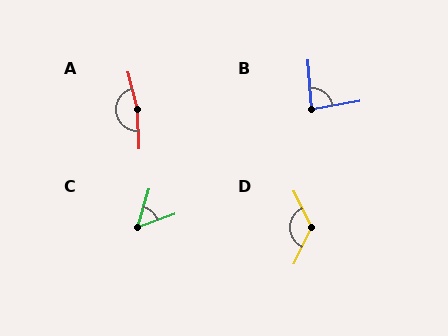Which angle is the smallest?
C, at approximately 55 degrees.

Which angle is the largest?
A, at approximately 168 degrees.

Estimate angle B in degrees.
Approximately 84 degrees.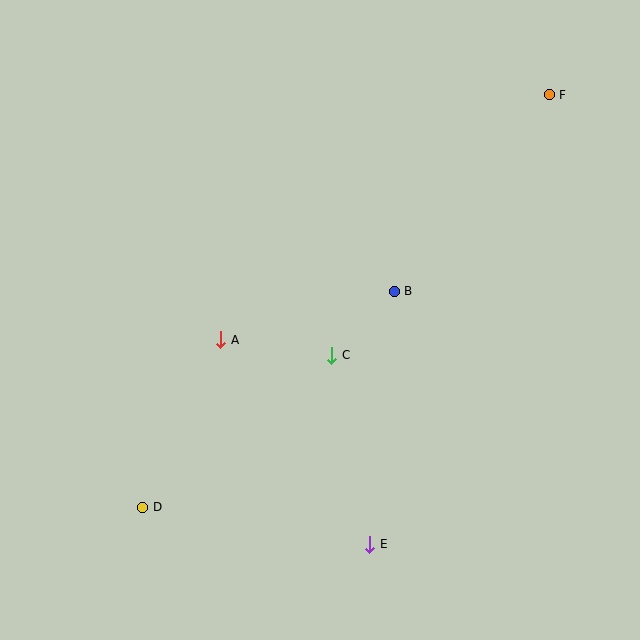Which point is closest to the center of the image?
Point C at (332, 355) is closest to the center.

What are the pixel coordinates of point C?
Point C is at (332, 355).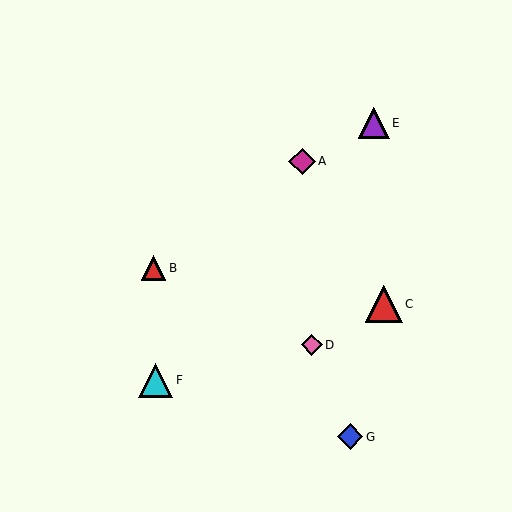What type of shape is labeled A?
Shape A is a magenta diamond.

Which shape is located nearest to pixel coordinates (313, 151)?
The magenta diamond (labeled A) at (302, 161) is nearest to that location.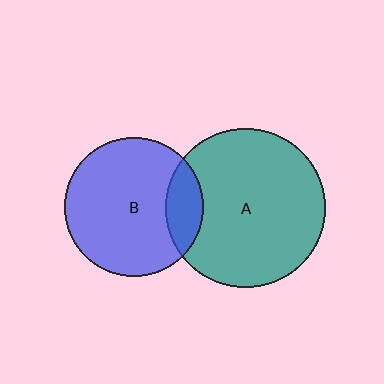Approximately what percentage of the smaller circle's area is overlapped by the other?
Approximately 15%.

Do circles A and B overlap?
Yes.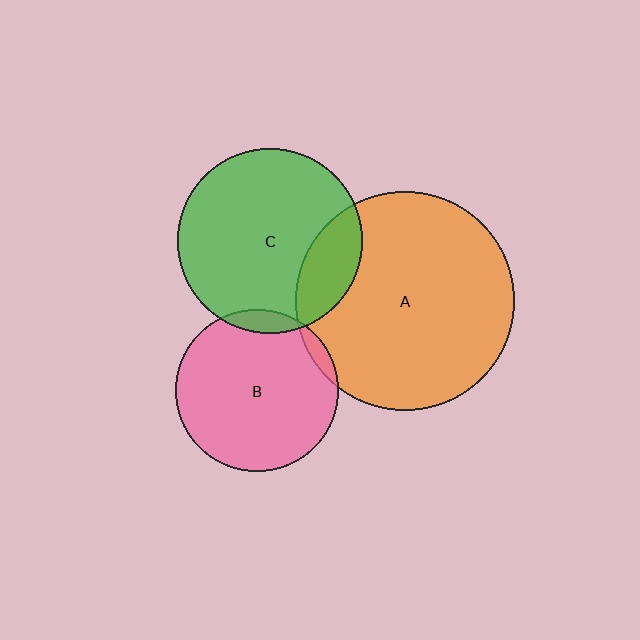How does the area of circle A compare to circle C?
Approximately 1.4 times.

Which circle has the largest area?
Circle A (orange).